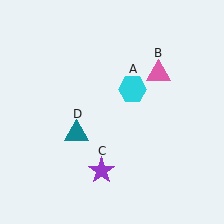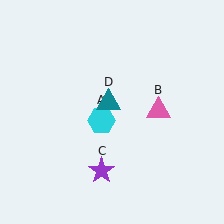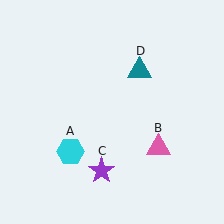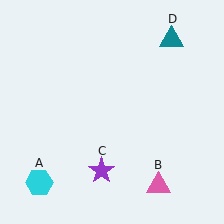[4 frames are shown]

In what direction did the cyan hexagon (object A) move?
The cyan hexagon (object A) moved down and to the left.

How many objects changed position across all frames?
3 objects changed position: cyan hexagon (object A), pink triangle (object B), teal triangle (object D).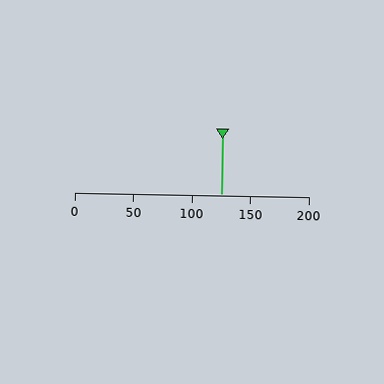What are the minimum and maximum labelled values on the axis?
The axis runs from 0 to 200.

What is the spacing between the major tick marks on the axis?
The major ticks are spaced 50 apart.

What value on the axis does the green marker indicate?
The marker indicates approximately 125.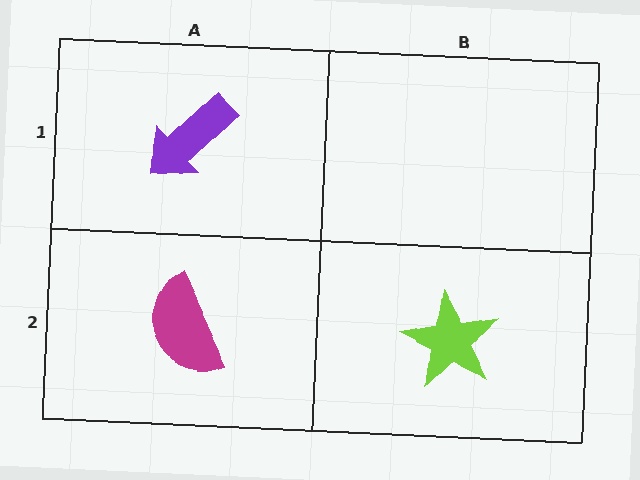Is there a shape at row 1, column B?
No, that cell is empty.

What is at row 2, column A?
A magenta semicircle.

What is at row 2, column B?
A lime star.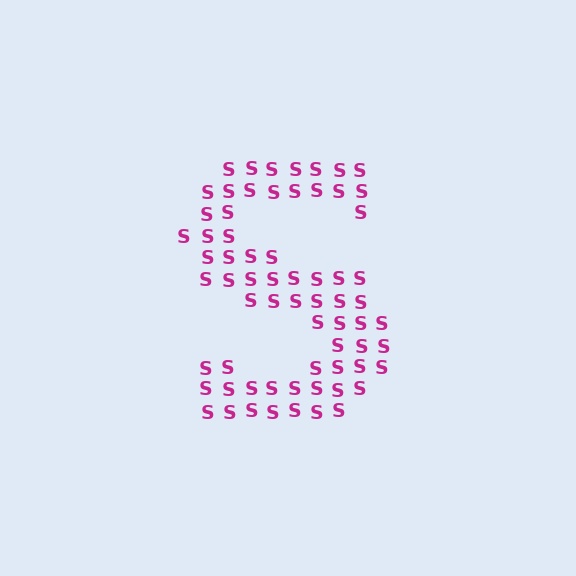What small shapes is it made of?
It is made of small letter S's.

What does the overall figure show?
The overall figure shows the letter S.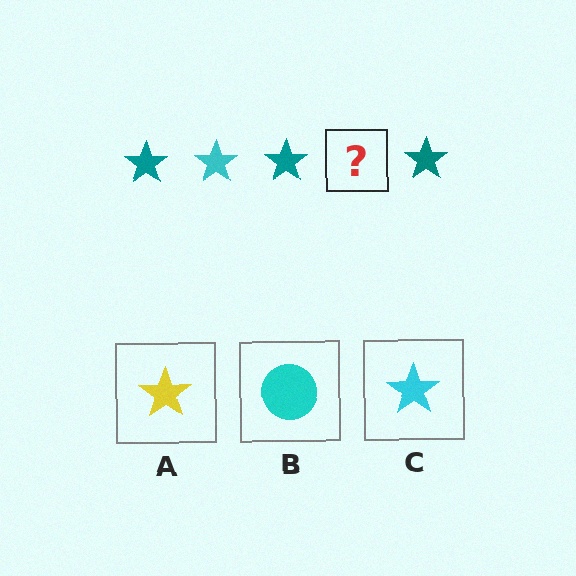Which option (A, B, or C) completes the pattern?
C.